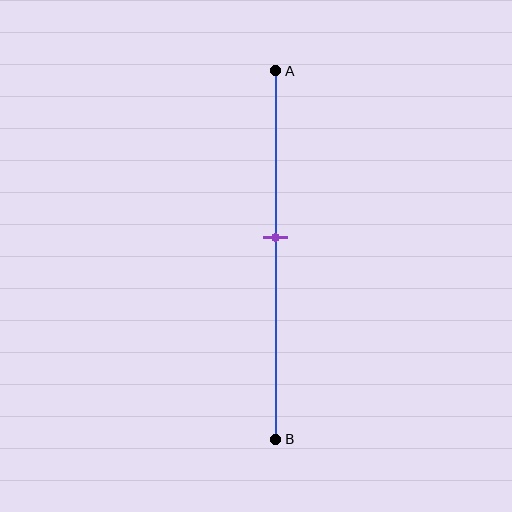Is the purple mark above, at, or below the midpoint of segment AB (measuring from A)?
The purple mark is above the midpoint of segment AB.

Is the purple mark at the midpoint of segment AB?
No, the mark is at about 45% from A, not at the 50% midpoint.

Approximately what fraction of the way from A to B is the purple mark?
The purple mark is approximately 45% of the way from A to B.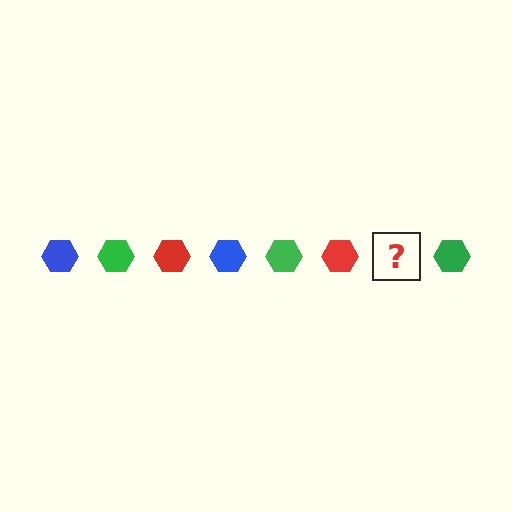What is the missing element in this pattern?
The missing element is a blue hexagon.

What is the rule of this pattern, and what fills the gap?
The rule is that the pattern cycles through blue, green, red hexagons. The gap should be filled with a blue hexagon.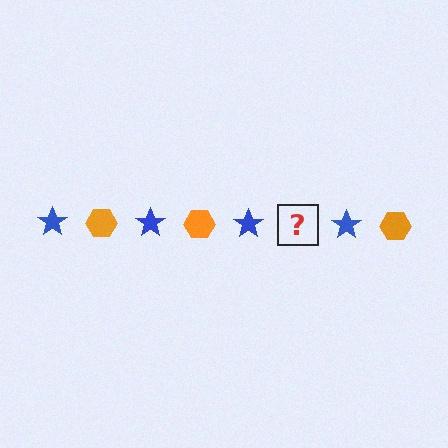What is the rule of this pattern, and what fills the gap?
The rule is that the pattern alternates between blue star and orange hexagon. The gap should be filled with an orange hexagon.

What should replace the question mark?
The question mark should be replaced with an orange hexagon.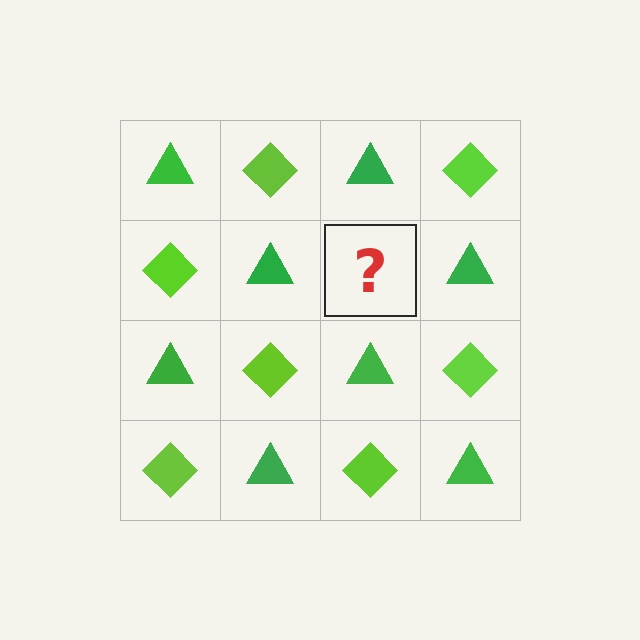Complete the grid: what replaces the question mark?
The question mark should be replaced with a lime diamond.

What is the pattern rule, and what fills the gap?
The rule is that it alternates green triangle and lime diamond in a checkerboard pattern. The gap should be filled with a lime diamond.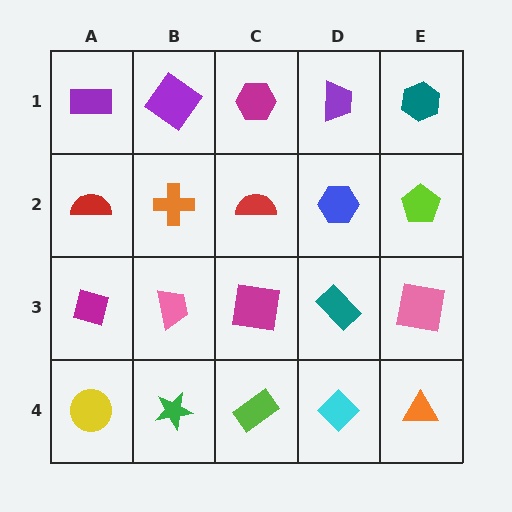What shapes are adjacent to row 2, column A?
A purple rectangle (row 1, column A), a magenta square (row 3, column A), an orange cross (row 2, column B).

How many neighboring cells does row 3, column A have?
3.